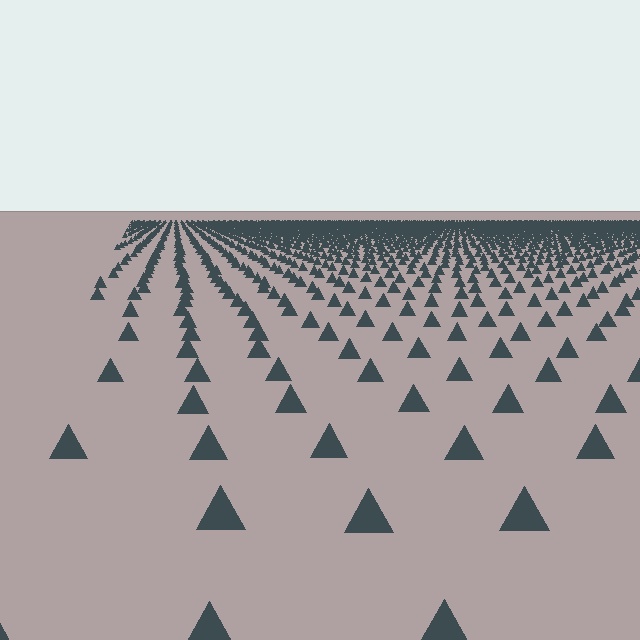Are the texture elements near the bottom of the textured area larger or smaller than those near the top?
Larger. Near the bottom, elements are closer to the viewer and appear at a bigger on-screen size.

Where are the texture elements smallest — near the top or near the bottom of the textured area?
Near the top.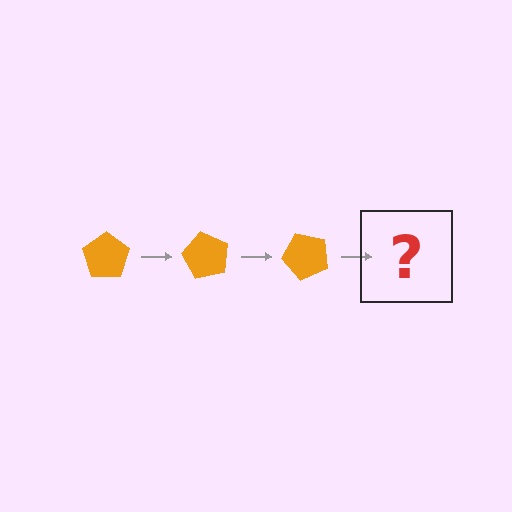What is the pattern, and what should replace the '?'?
The pattern is that the pentagon rotates 60 degrees each step. The '?' should be an orange pentagon rotated 180 degrees.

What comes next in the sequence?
The next element should be an orange pentagon rotated 180 degrees.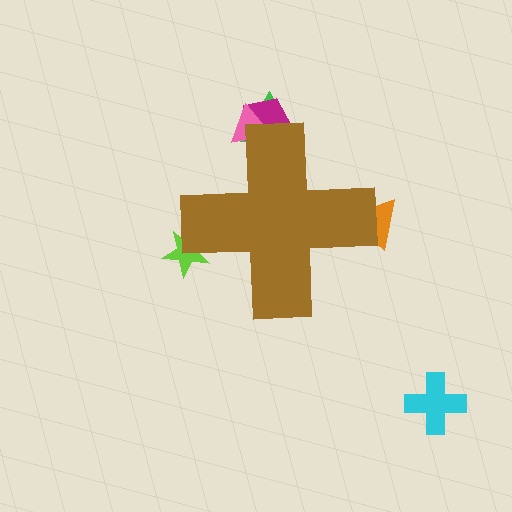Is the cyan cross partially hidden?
No, the cyan cross is fully visible.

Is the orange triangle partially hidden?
Yes, the orange triangle is partially hidden behind the brown cross.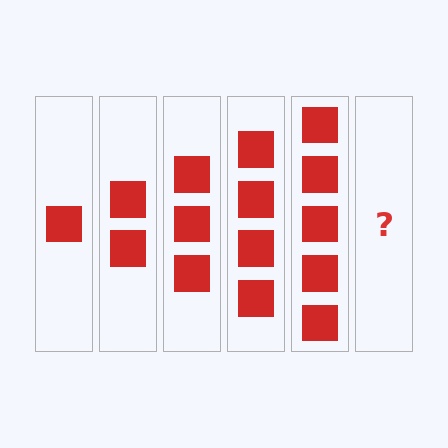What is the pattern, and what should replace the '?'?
The pattern is that each step adds one more square. The '?' should be 6 squares.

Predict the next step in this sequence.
The next step is 6 squares.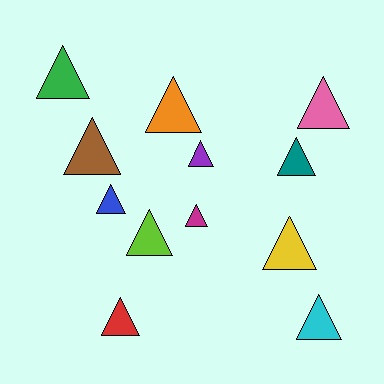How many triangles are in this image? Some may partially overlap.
There are 12 triangles.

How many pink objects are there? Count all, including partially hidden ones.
There is 1 pink object.